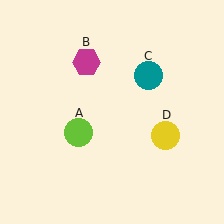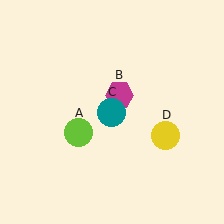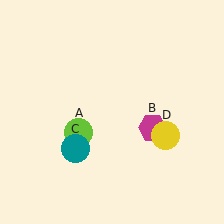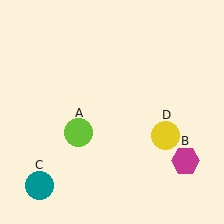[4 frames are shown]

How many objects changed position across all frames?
2 objects changed position: magenta hexagon (object B), teal circle (object C).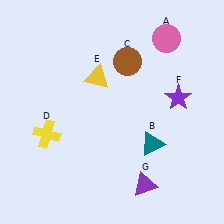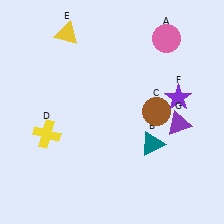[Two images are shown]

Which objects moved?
The objects that moved are: the brown circle (C), the yellow triangle (E), the purple triangle (G).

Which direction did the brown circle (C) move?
The brown circle (C) moved down.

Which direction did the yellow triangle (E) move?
The yellow triangle (E) moved up.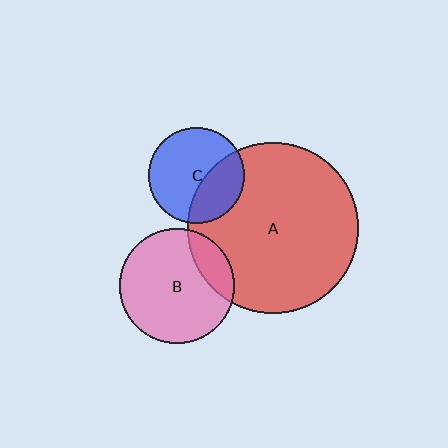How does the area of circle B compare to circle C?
Approximately 1.4 times.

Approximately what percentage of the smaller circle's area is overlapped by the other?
Approximately 20%.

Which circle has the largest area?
Circle A (red).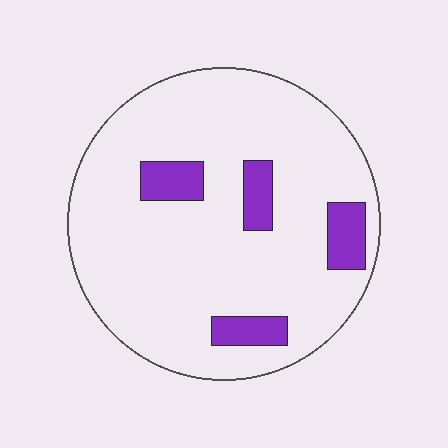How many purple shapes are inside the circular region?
4.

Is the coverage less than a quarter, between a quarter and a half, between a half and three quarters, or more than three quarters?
Less than a quarter.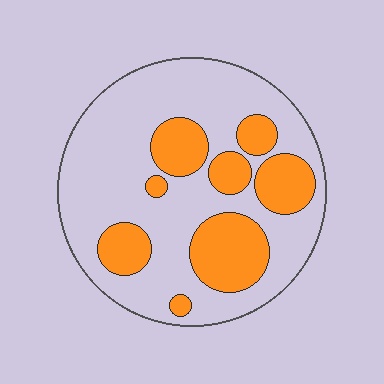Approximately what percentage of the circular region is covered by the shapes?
Approximately 30%.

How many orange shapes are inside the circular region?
8.